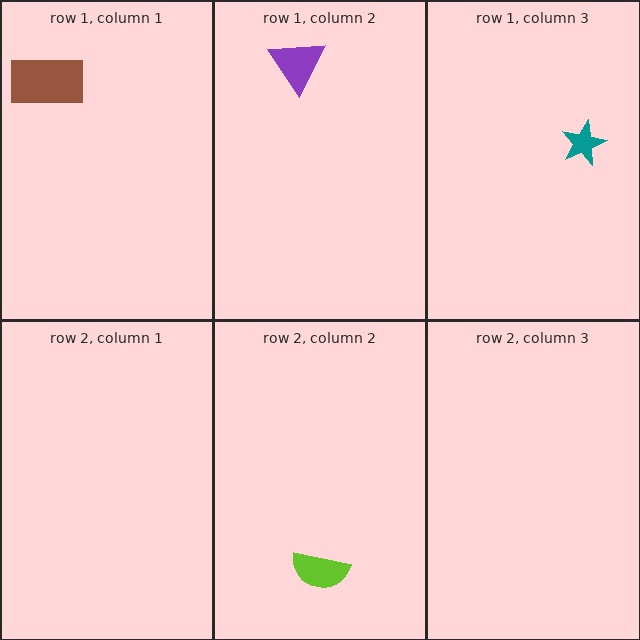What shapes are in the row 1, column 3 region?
The teal star.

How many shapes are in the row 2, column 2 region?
1.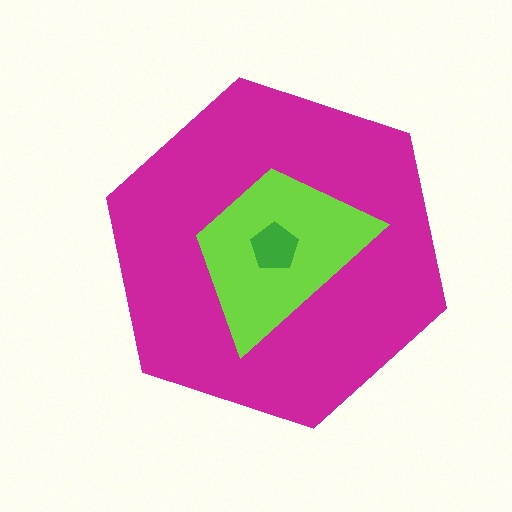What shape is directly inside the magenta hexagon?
The lime trapezoid.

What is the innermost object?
The green pentagon.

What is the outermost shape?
The magenta hexagon.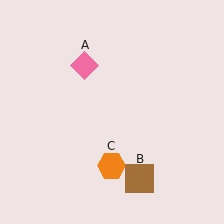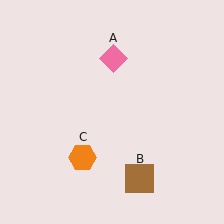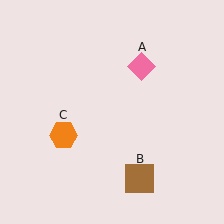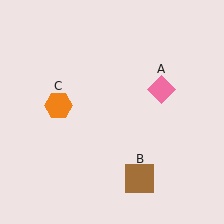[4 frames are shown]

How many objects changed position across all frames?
2 objects changed position: pink diamond (object A), orange hexagon (object C).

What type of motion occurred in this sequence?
The pink diamond (object A), orange hexagon (object C) rotated clockwise around the center of the scene.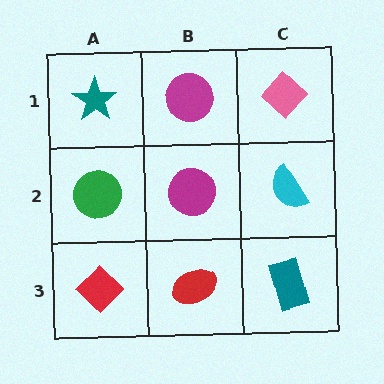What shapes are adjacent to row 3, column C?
A cyan semicircle (row 2, column C), a red ellipse (row 3, column B).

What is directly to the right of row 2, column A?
A magenta circle.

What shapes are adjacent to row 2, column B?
A magenta circle (row 1, column B), a red ellipse (row 3, column B), a green circle (row 2, column A), a cyan semicircle (row 2, column C).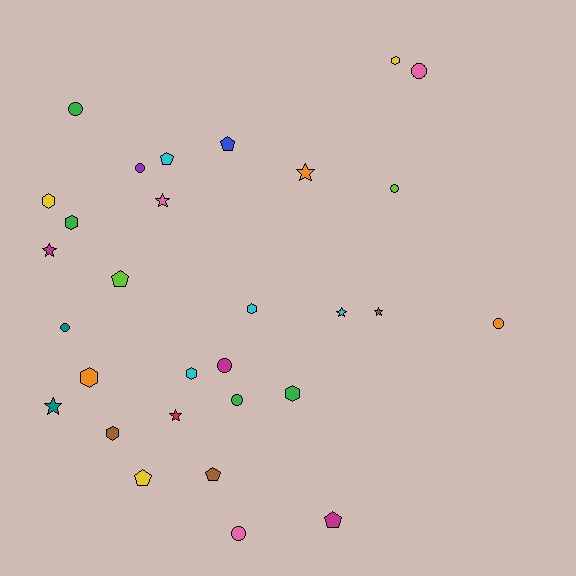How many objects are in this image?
There are 30 objects.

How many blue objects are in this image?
There is 1 blue object.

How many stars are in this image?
There are 7 stars.